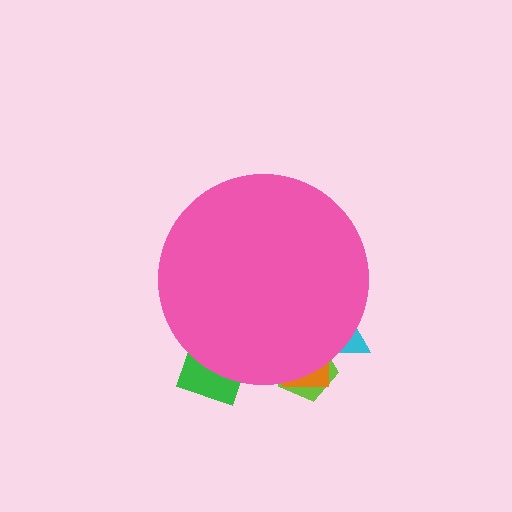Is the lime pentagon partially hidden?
Yes, the lime pentagon is partially hidden behind the pink circle.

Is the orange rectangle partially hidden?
Yes, the orange rectangle is partially hidden behind the pink circle.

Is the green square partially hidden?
Yes, the green square is partially hidden behind the pink circle.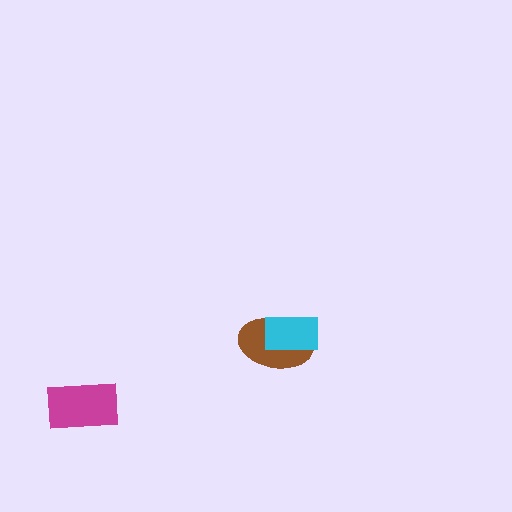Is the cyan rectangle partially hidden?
No, no other shape covers it.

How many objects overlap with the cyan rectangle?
1 object overlaps with the cyan rectangle.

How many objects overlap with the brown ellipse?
1 object overlaps with the brown ellipse.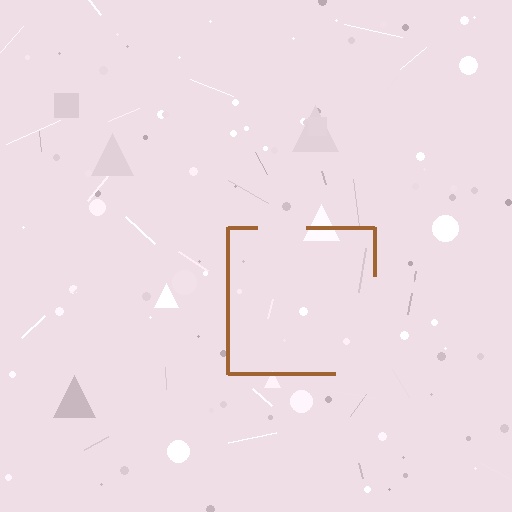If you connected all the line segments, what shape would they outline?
They would outline a square.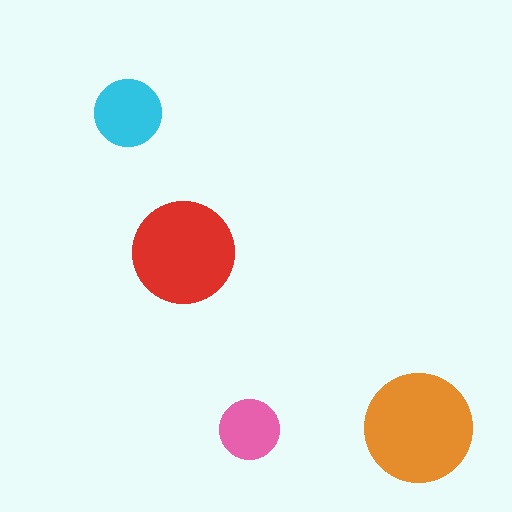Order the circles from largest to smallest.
the orange one, the red one, the cyan one, the pink one.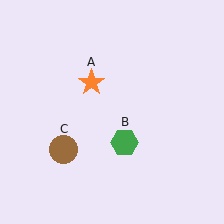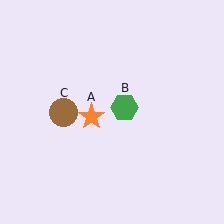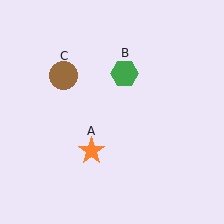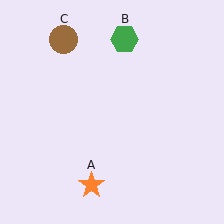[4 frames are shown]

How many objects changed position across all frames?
3 objects changed position: orange star (object A), green hexagon (object B), brown circle (object C).